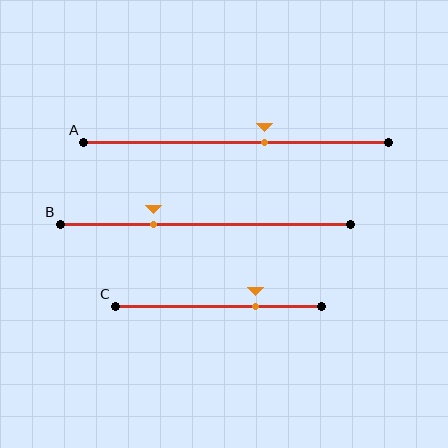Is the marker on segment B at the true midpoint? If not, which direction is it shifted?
No, the marker on segment B is shifted to the left by about 18% of the segment length.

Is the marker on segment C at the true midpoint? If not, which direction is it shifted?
No, the marker on segment C is shifted to the right by about 18% of the segment length.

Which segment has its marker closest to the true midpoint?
Segment A has its marker closest to the true midpoint.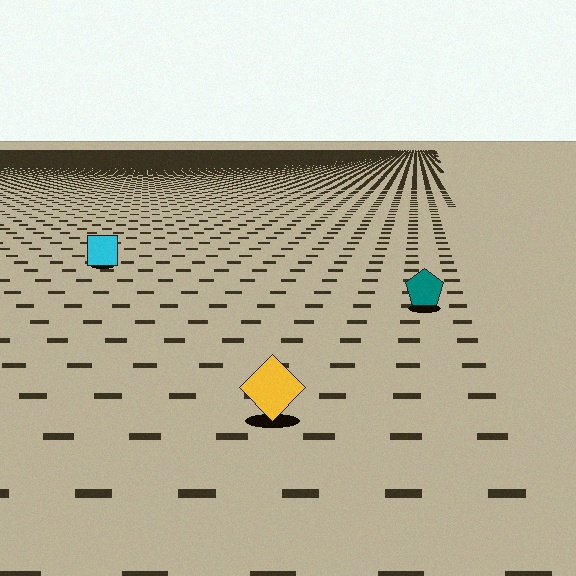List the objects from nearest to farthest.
From nearest to farthest: the yellow diamond, the teal pentagon, the cyan square.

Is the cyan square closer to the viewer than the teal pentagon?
No. The teal pentagon is closer — you can tell from the texture gradient: the ground texture is coarser near it.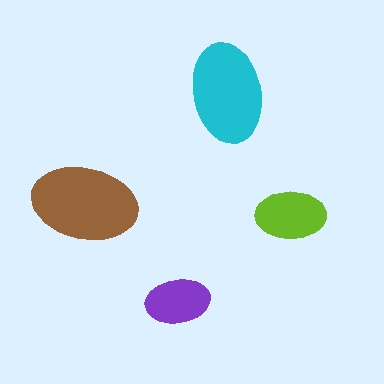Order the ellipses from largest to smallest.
the brown one, the cyan one, the lime one, the purple one.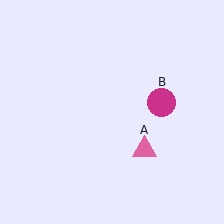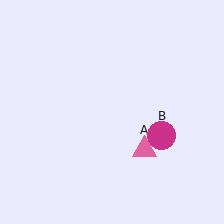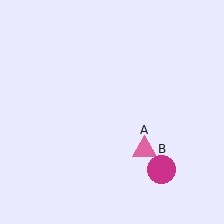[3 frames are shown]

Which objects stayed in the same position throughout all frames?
Pink triangle (object A) remained stationary.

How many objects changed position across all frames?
1 object changed position: magenta circle (object B).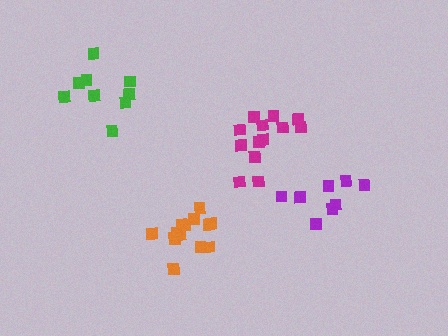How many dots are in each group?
Group 1: 8 dots, Group 2: 13 dots, Group 3: 14 dots, Group 4: 9 dots (44 total).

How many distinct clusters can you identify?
There are 4 distinct clusters.